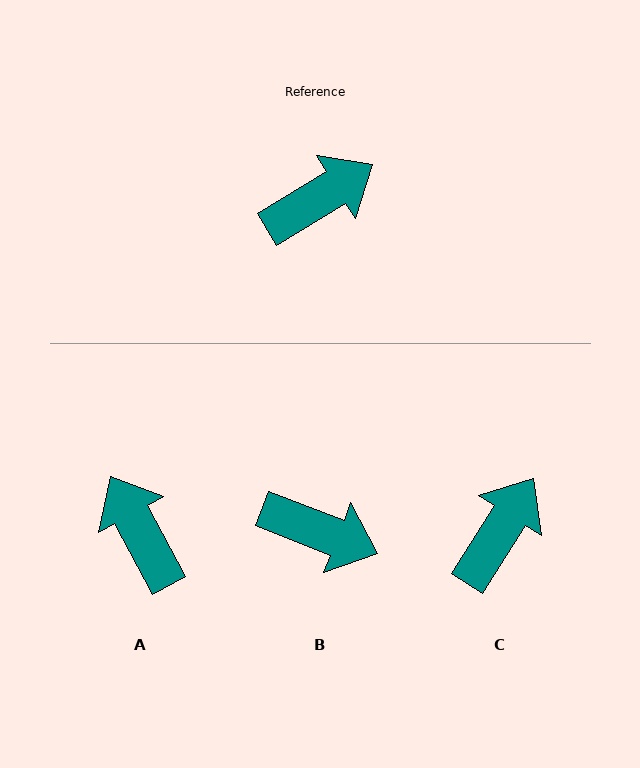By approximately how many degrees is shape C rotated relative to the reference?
Approximately 26 degrees counter-clockwise.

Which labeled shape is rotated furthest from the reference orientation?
A, about 87 degrees away.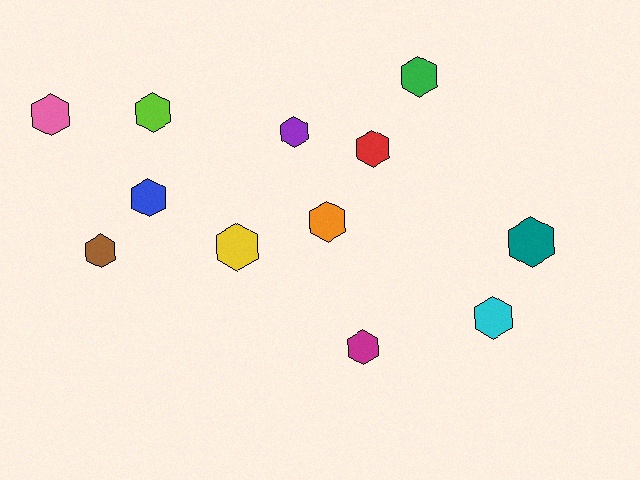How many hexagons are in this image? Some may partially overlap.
There are 12 hexagons.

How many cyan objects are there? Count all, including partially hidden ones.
There is 1 cyan object.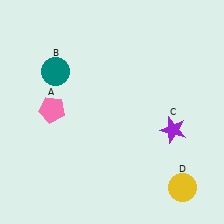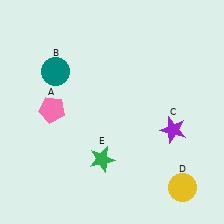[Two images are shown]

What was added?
A green star (E) was added in Image 2.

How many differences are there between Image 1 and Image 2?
There is 1 difference between the two images.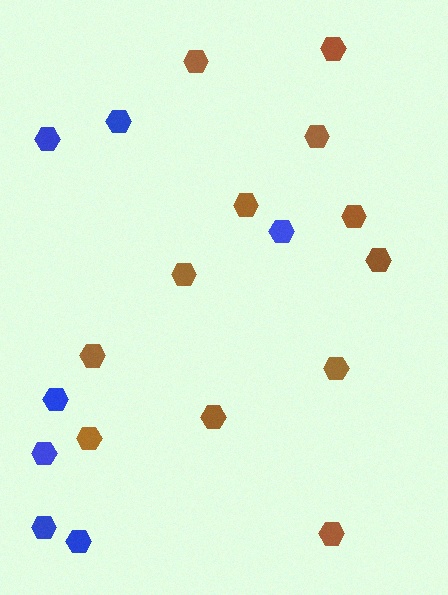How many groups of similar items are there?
There are 2 groups: one group of blue hexagons (7) and one group of brown hexagons (12).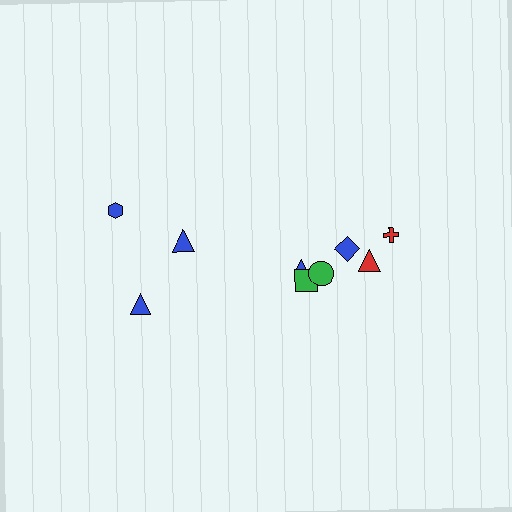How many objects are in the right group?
There are 6 objects.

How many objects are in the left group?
There are 3 objects.